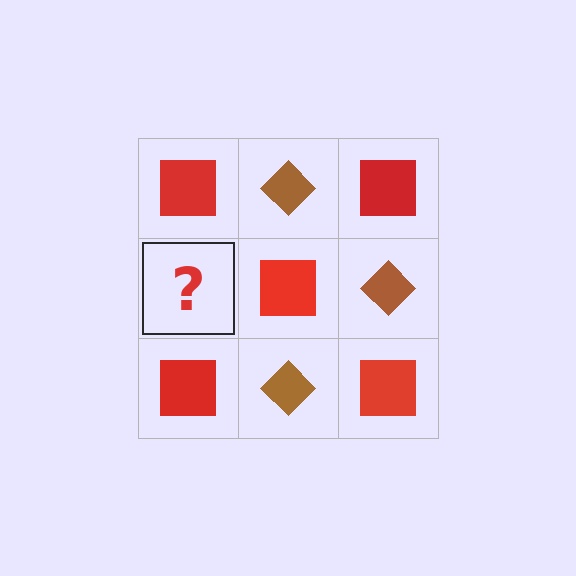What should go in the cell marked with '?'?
The missing cell should contain a brown diamond.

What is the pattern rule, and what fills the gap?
The rule is that it alternates red square and brown diamond in a checkerboard pattern. The gap should be filled with a brown diamond.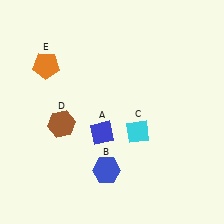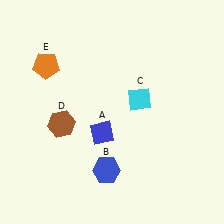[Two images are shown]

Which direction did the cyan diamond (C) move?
The cyan diamond (C) moved up.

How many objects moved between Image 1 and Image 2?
1 object moved between the two images.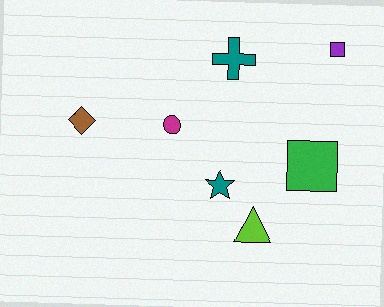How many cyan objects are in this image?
There are no cyan objects.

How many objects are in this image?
There are 7 objects.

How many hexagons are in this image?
There are no hexagons.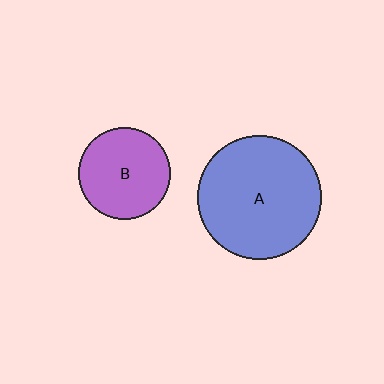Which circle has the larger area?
Circle A (blue).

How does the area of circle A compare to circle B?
Approximately 1.8 times.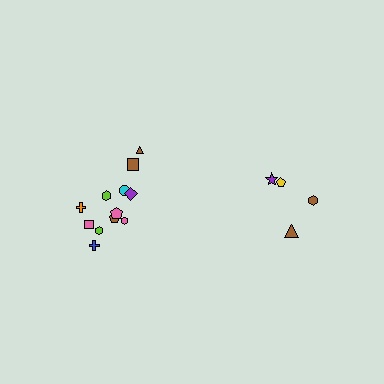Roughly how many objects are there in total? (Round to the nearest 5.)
Roughly 15 objects in total.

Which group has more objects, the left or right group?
The left group.